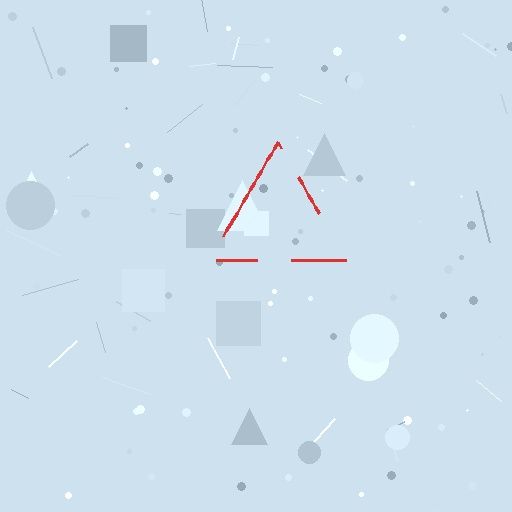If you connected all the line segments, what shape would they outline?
They would outline a triangle.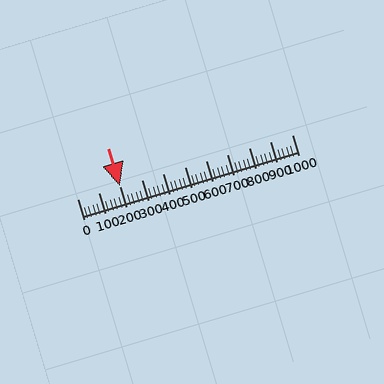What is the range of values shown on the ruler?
The ruler shows values from 0 to 1000.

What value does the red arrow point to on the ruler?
The red arrow points to approximately 197.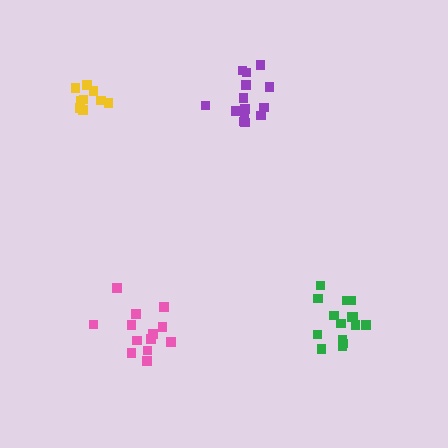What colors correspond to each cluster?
The clusters are colored: pink, yellow, green, purple.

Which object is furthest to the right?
The green cluster is rightmost.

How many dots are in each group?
Group 1: 13 dots, Group 2: 9 dots, Group 3: 15 dots, Group 4: 14 dots (51 total).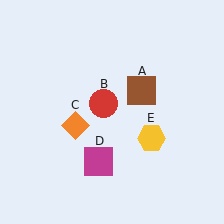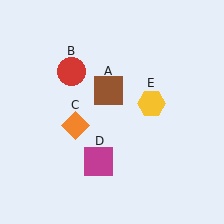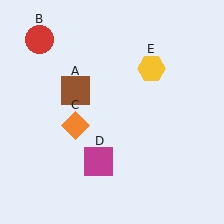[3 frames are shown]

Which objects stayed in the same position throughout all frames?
Orange diamond (object C) and magenta square (object D) remained stationary.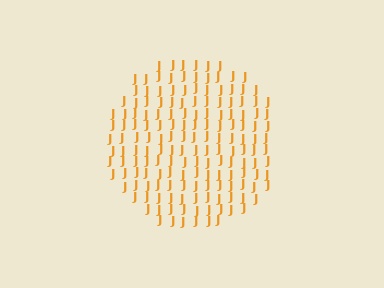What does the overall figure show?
The overall figure shows a circle.